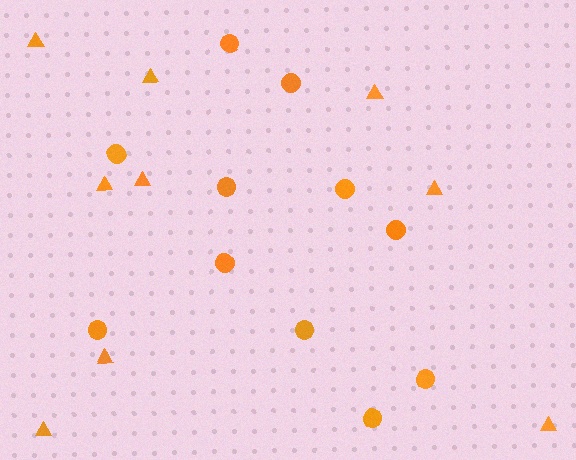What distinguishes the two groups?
There are 2 groups: one group of circles (11) and one group of triangles (9).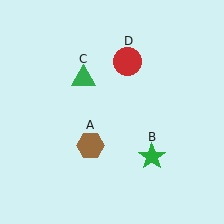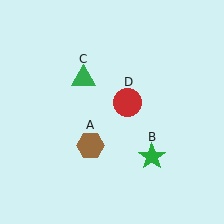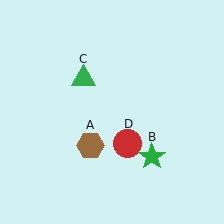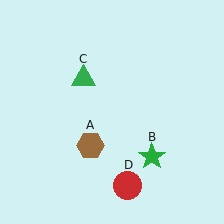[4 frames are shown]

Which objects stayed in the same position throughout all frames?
Brown hexagon (object A) and green star (object B) and green triangle (object C) remained stationary.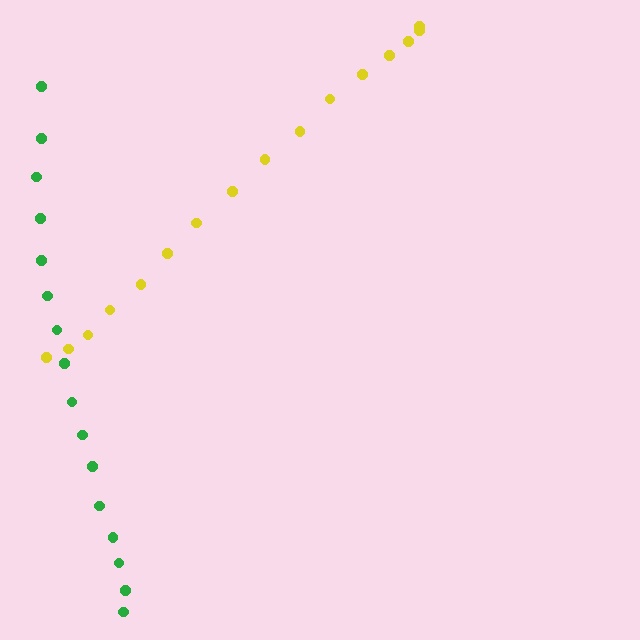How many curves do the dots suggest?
There are 2 distinct paths.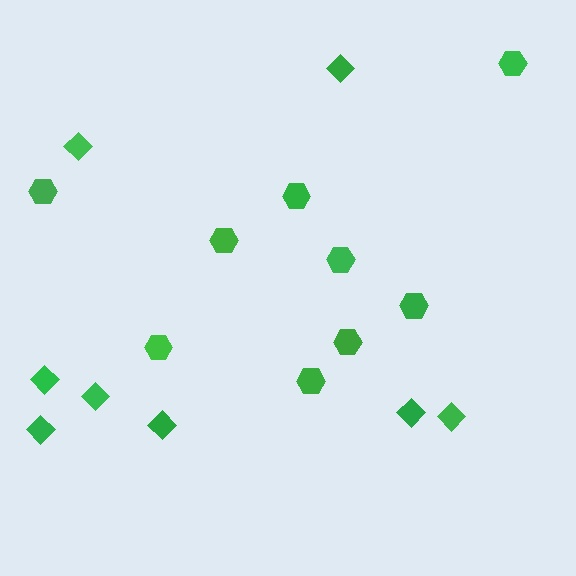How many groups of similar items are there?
There are 2 groups: one group of hexagons (9) and one group of diamonds (8).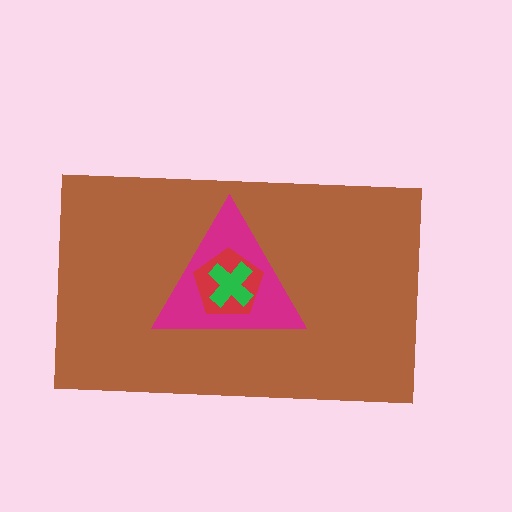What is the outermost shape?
The brown rectangle.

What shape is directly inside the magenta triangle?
The red pentagon.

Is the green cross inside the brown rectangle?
Yes.